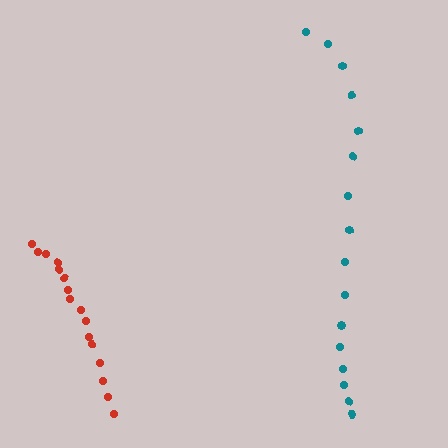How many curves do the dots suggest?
There are 2 distinct paths.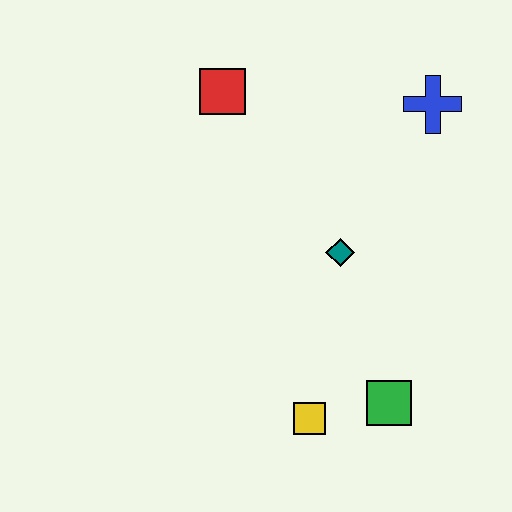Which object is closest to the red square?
The teal diamond is closest to the red square.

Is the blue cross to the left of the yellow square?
No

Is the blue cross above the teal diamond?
Yes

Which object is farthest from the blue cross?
The yellow square is farthest from the blue cross.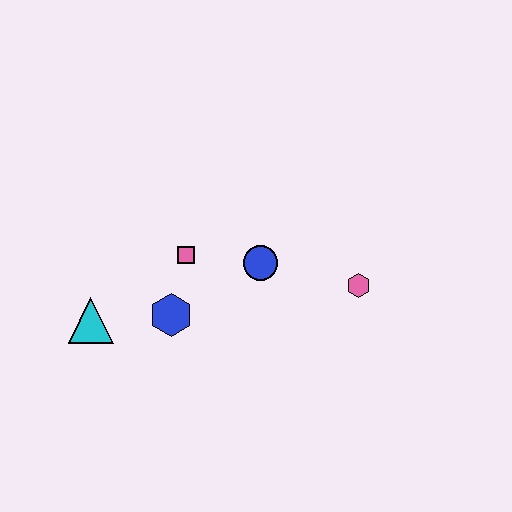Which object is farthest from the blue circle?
The cyan triangle is farthest from the blue circle.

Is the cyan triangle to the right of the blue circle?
No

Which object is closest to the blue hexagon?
The pink square is closest to the blue hexagon.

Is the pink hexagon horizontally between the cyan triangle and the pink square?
No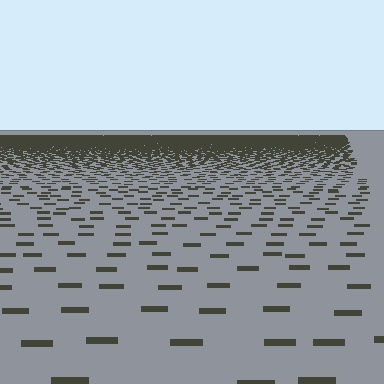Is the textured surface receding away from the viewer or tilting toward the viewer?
The surface is receding away from the viewer. Texture elements get smaller and denser toward the top.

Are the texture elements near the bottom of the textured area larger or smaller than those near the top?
Larger. Near the bottom, elements are closer to the viewer and appear at a bigger on-screen size.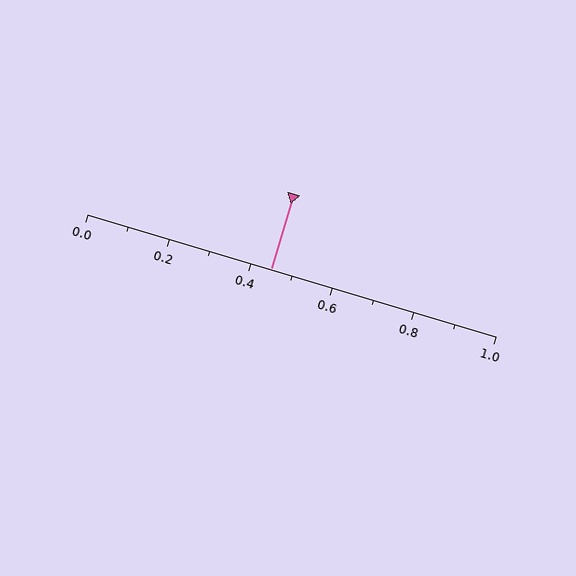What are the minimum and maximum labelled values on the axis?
The axis runs from 0.0 to 1.0.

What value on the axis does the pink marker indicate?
The marker indicates approximately 0.45.